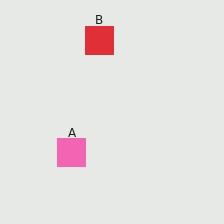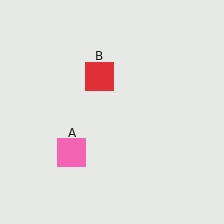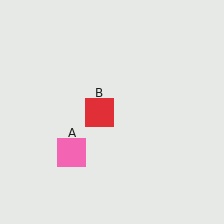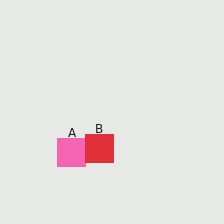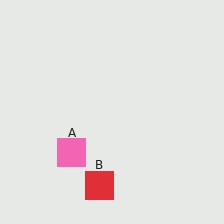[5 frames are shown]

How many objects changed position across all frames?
1 object changed position: red square (object B).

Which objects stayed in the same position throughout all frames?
Pink square (object A) remained stationary.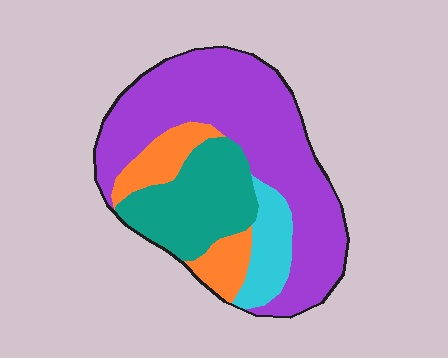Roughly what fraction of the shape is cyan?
Cyan covers 10% of the shape.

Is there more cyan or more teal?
Teal.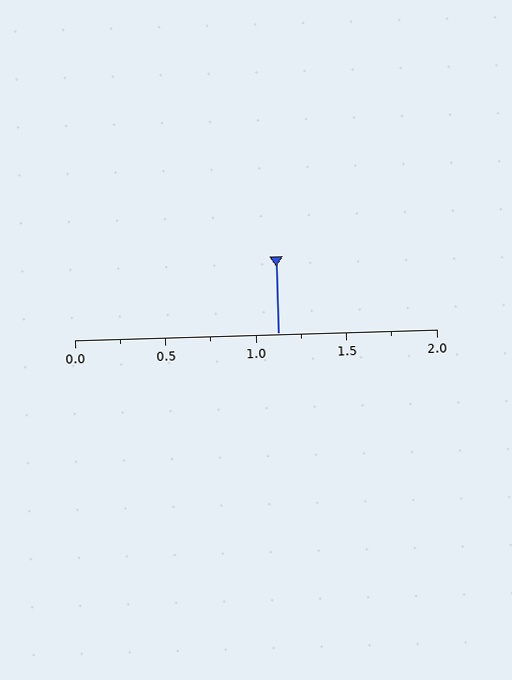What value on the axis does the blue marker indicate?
The marker indicates approximately 1.12.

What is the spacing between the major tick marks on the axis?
The major ticks are spaced 0.5 apart.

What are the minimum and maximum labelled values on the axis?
The axis runs from 0.0 to 2.0.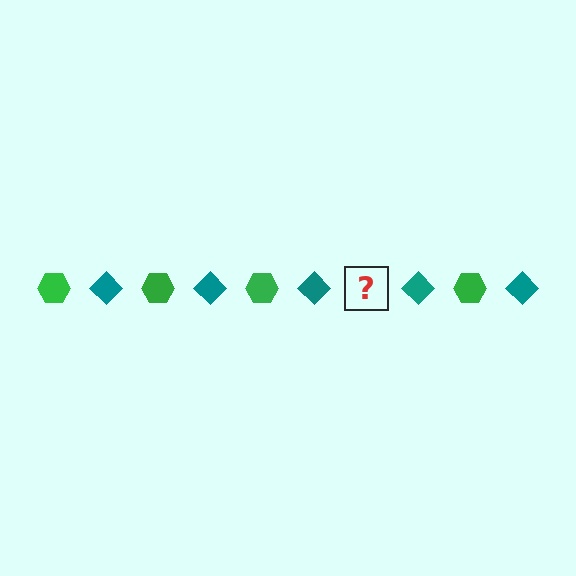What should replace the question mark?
The question mark should be replaced with a green hexagon.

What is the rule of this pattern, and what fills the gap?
The rule is that the pattern alternates between green hexagon and teal diamond. The gap should be filled with a green hexagon.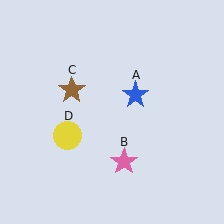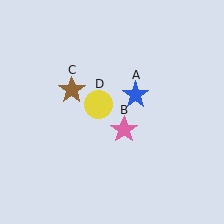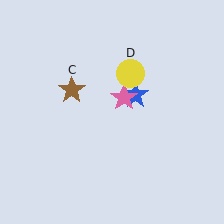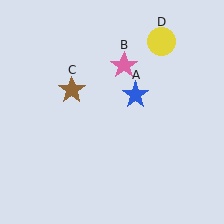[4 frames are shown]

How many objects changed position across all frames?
2 objects changed position: pink star (object B), yellow circle (object D).